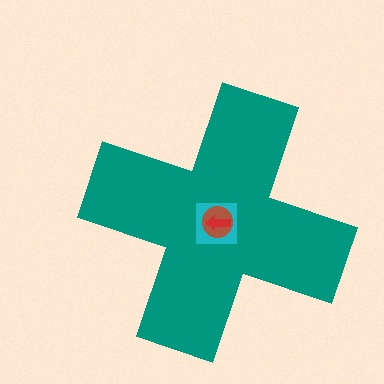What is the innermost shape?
The red arrow.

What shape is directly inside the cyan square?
The brown circle.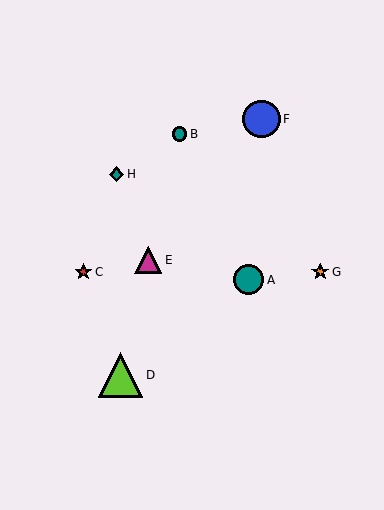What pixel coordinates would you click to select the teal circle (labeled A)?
Click at (249, 280) to select the teal circle A.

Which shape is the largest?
The lime triangle (labeled D) is the largest.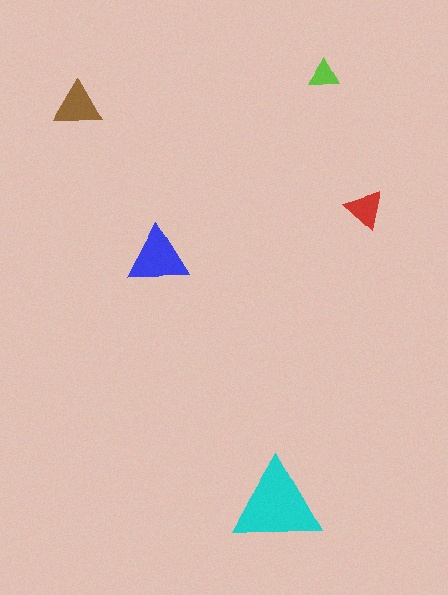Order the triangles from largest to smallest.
the cyan one, the blue one, the brown one, the red one, the lime one.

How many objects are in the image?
There are 5 objects in the image.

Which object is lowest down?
The cyan triangle is bottommost.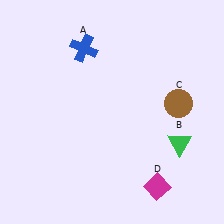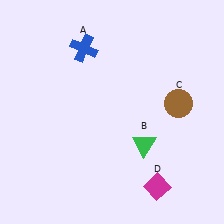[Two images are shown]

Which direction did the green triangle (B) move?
The green triangle (B) moved left.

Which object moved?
The green triangle (B) moved left.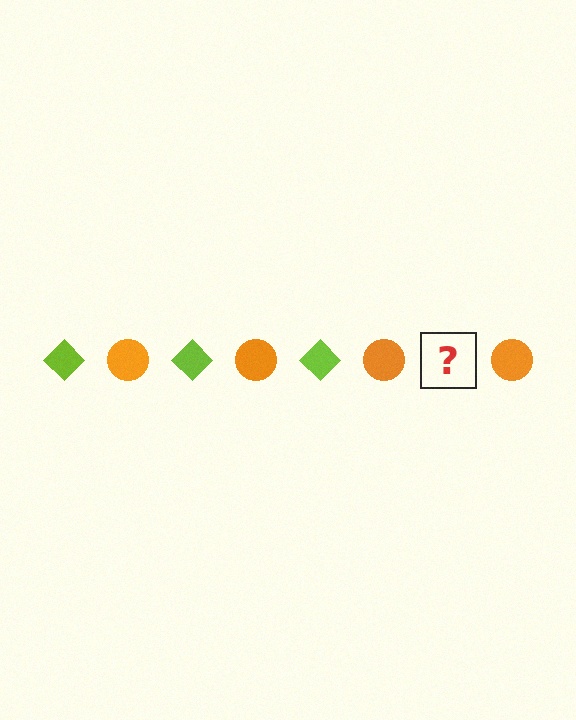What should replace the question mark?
The question mark should be replaced with a lime diamond.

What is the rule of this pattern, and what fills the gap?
The rule is that the pattern alternates between lime diamond and orange circle. The gap should be filled with a lime diamond.